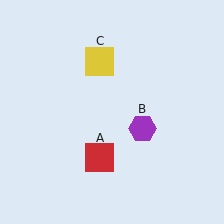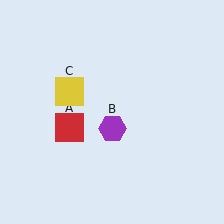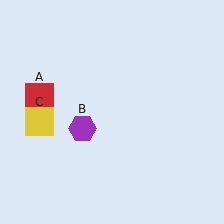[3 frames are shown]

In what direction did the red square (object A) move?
The red square (object A) moved up and to the left.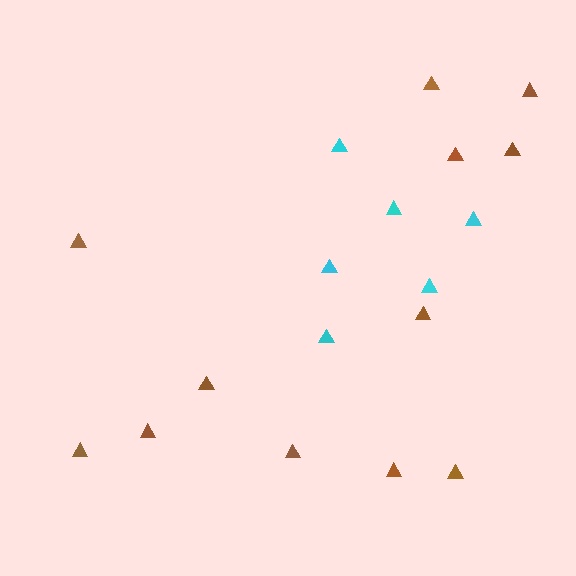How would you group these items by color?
There are 2 groups: one group of cyan triangles (6) and one group of brown triangles (12).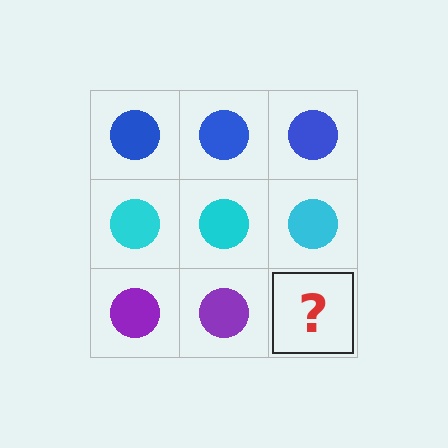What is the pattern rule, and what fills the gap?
The rule is that each row has a consistent color. The gap should be filled with a purple circle.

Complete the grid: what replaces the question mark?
The question mark should be replaced with a purple circle.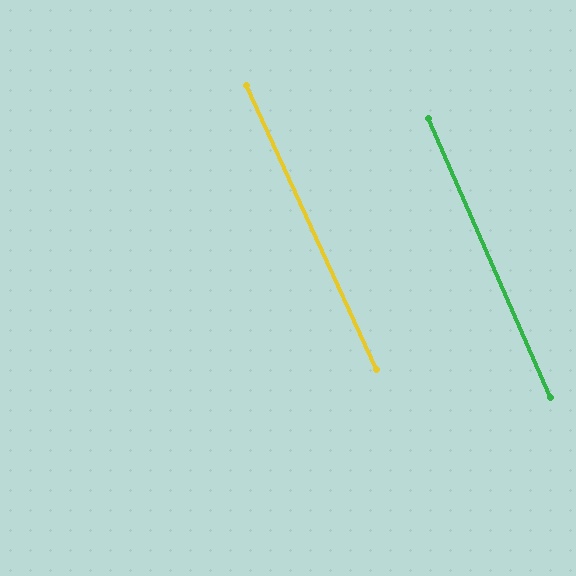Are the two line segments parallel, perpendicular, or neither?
Parallel — their directions differ by only 0.8°.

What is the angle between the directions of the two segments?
Approximately 1 degree.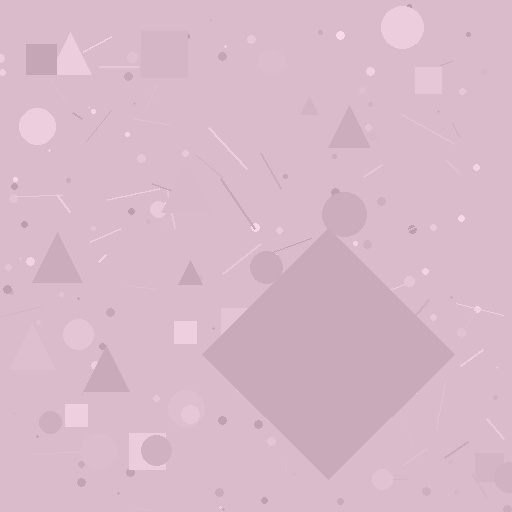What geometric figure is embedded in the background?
A diamond is embedded in the background.